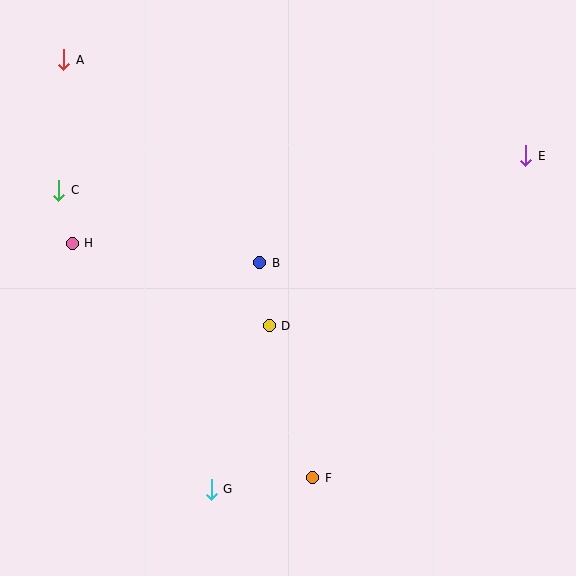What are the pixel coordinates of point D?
Point D is at (269, 326).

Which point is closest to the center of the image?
Point B at (260, 263) is closest to the center.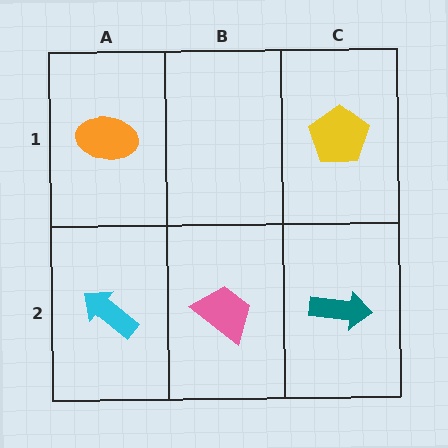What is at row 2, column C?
A teal arrow.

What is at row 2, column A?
A cyan arrow.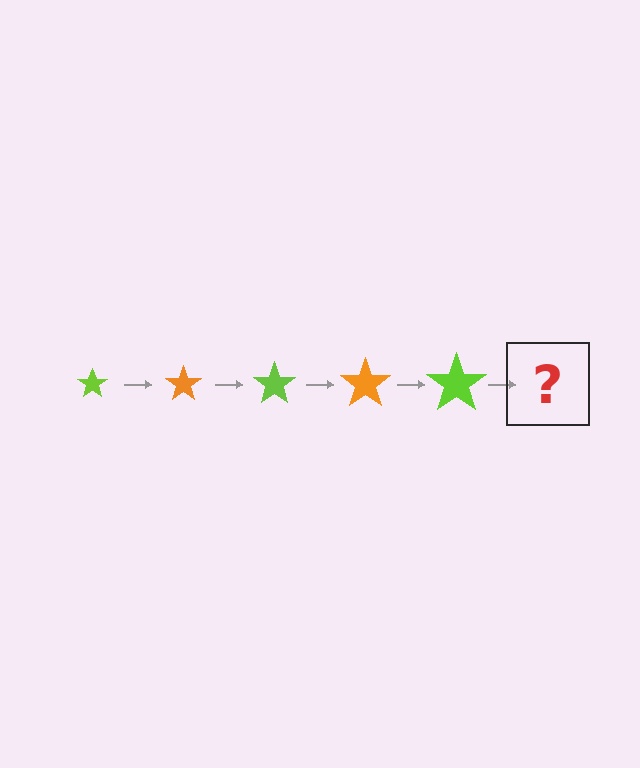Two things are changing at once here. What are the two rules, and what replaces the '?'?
The two rules are that the star grows larger each step and the color cycles through lime and orange. The '?' should be an orange star, larger than the previous one.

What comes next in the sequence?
The next element should be an orange star, larger than the previous one.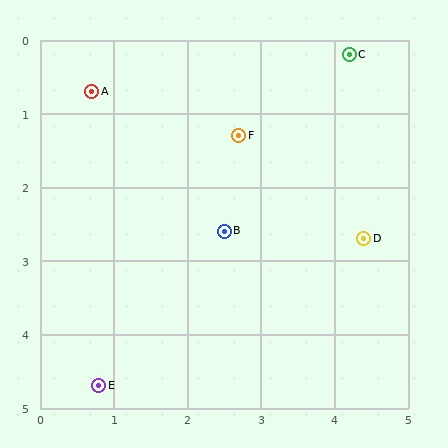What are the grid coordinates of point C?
Point C is at approximately (4.2, 0.2).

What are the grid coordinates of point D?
Point D is at approximately (4.4, 2.7).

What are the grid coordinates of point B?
Point B is at approximately (2.5, 2.6).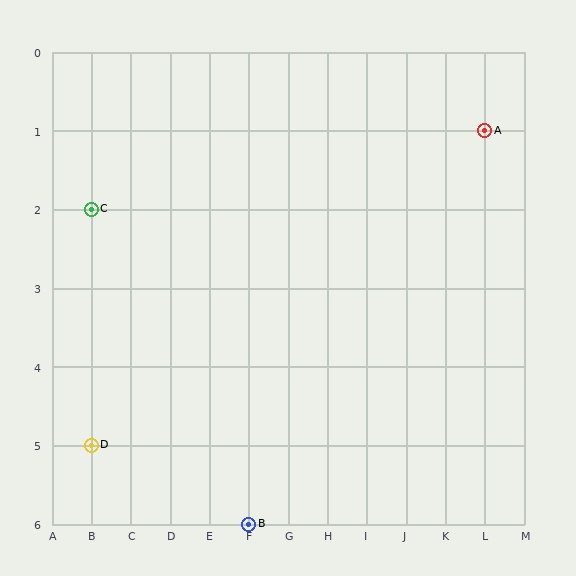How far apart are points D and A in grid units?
Points D and A are 10 columns and 4 rows apart (about 10.8 grid units diagonally).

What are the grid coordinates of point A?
Point A is at grid coordinates (L, 1).